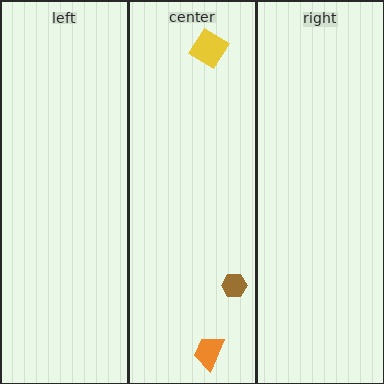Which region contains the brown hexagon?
The center region.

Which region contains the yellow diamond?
The center region.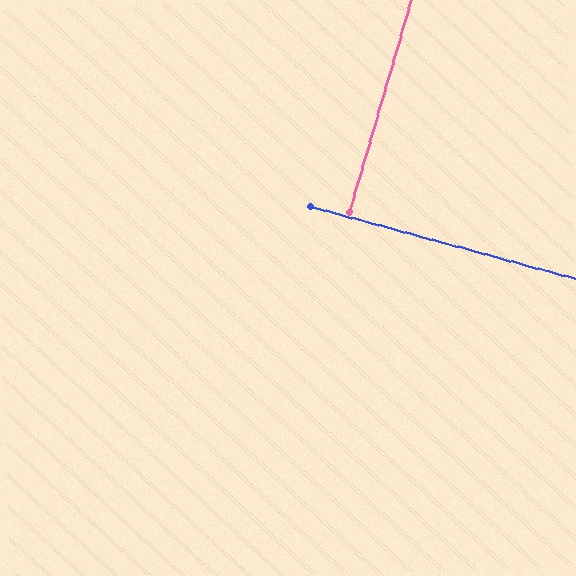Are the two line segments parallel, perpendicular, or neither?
Perpendicular — they meet at approximately 89°.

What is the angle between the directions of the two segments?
Approximately 89 degrees.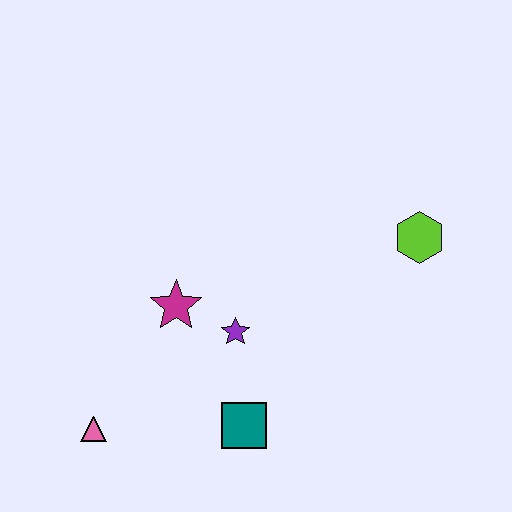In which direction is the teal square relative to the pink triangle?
The teal square is to the right of the pink triangle.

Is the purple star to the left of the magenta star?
No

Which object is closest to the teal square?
The purple star is closest to the teal square.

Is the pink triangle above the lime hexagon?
No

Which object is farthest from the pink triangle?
The lime hexagon is farthest from the pink triangle.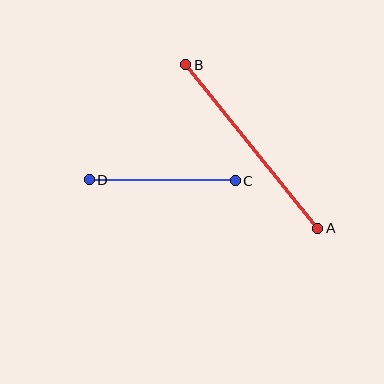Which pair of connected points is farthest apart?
Points A and B are farthest apart.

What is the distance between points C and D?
The distance is approximately 146 pixels.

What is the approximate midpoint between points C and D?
The midpoint is at approximately (162, 180) pixels.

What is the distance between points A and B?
The distance is approximately 210 pixels.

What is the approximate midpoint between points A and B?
The midpoint is at approximately (252, 147) pixels.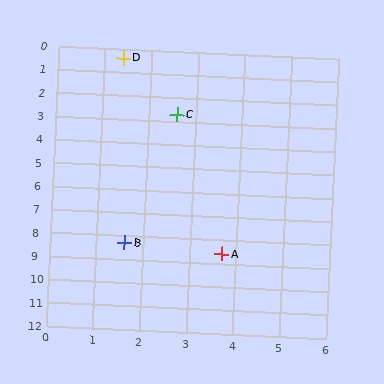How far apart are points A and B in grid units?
Points A and B are about 2.1 grid units apart.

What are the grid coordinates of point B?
Point B is at approximately (1.6, 8.3).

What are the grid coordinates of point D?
Point D is at approximately (1.4, 0.4).